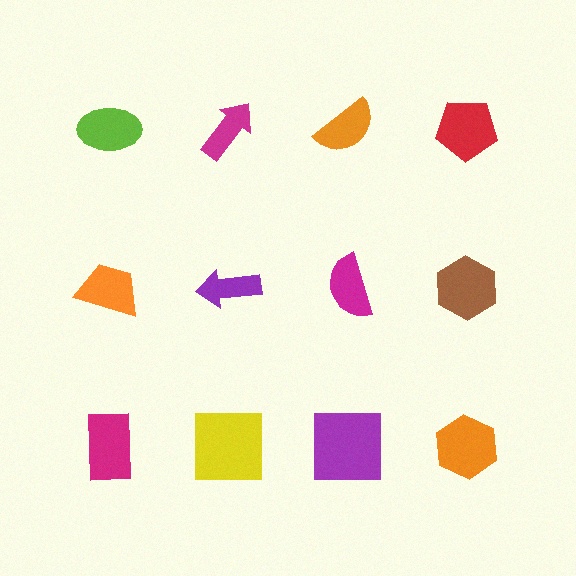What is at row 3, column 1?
A magenta rectangle.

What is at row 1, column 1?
A lime ellipse.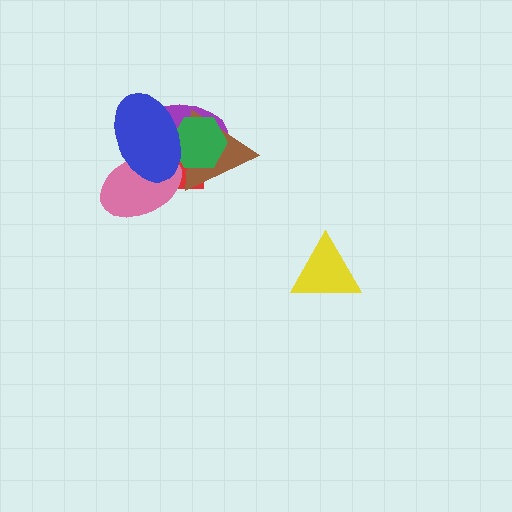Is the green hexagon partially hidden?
Yes, it is partially covered by another shape.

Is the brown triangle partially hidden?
Yes, it is partially covered by another shape.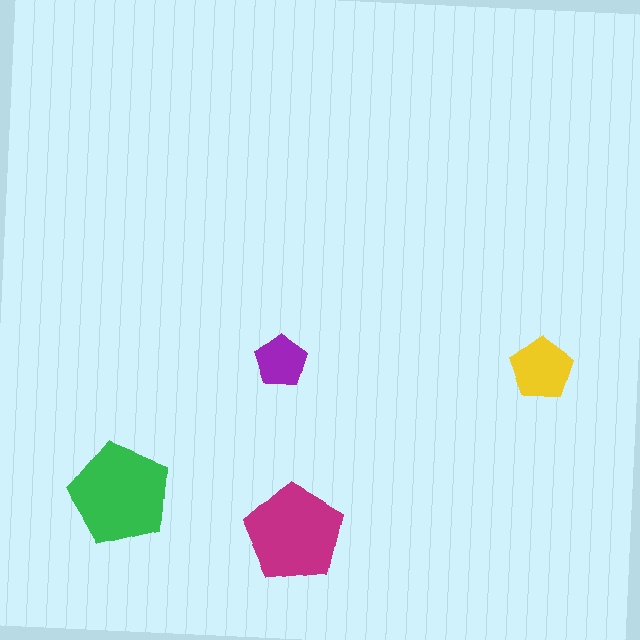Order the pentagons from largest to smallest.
the green one, the magenta one, the yellow one, the purple one.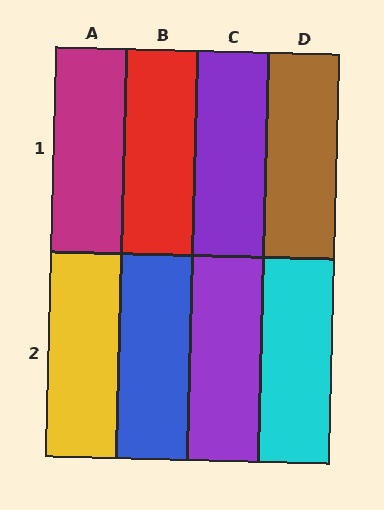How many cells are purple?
2 cells are purple.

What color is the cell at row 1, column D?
Brown.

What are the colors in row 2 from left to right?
Yellow, blue, purple, cyan.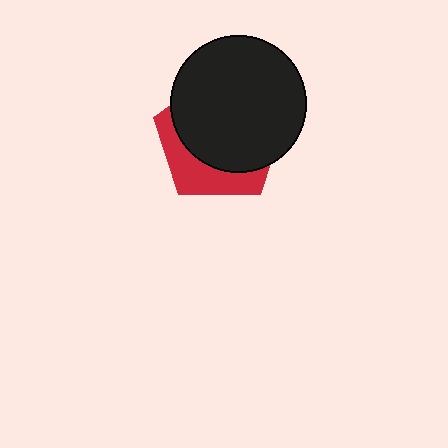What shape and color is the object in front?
The object in front is a black circle.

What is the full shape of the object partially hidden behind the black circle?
The partially hidden object is a red pentagon.